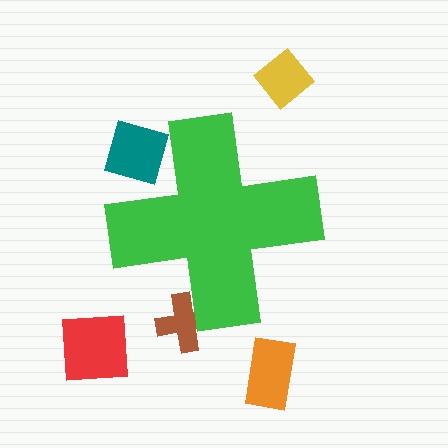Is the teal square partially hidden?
Yes, the teal square is partially hidden behind the green cross.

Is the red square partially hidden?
No, the red square is fully visible.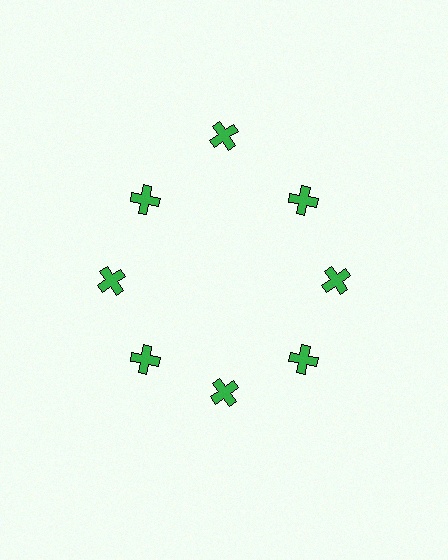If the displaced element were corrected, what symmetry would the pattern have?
It would have 8-fold rotational symmetry — the pattern would map onto itself every 45 degrees.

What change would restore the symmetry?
The symmetry would be restored by moving it inward, back onto the ring so that all 8 crosses sit at equal angles and equal distance from the center.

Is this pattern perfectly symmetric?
No. The 8 green crosses are arranged in a ring, but one element near the 12 o'clock position is pushed outward from the center, breaking the 8-fold rotational symmetry.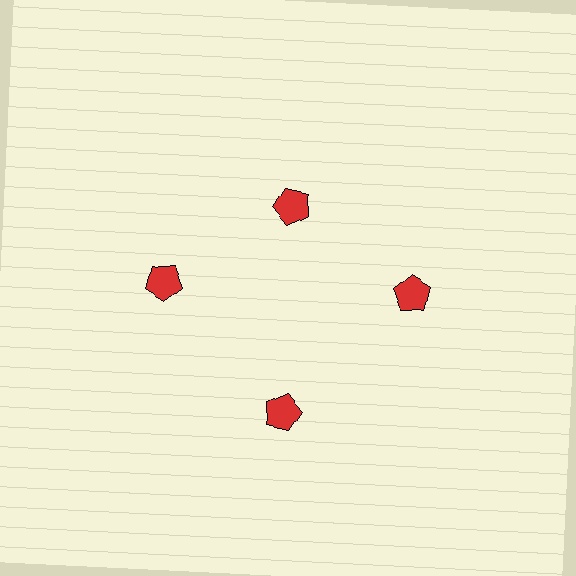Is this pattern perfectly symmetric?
No. The 4 red pentagons are arranged in a ring, but one element near the 12 o'clock position is pulled inward toward the center, breaking the 4-fold rotational symmetry.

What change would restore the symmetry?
The symmetry would be restored by moving it outward, back onto the ring so that all 4 pentagons sit at equal angles and equal distance from the center.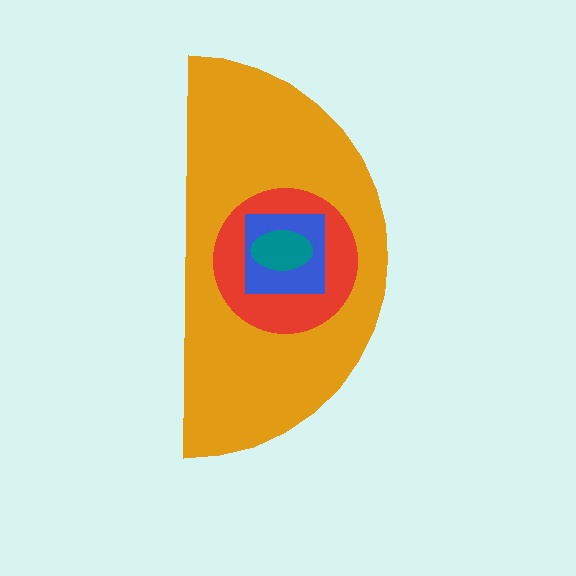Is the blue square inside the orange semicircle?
Yes.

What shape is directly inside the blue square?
The teal ellipse.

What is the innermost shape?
The teal ellipse.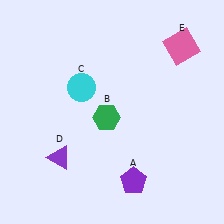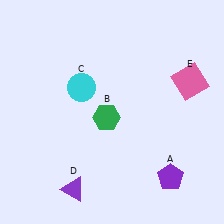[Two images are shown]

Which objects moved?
The objects that moved are: the purple pentagon (A), the purple triangle (D), the pink square (E).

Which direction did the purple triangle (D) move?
The purple triangle (D) moved down.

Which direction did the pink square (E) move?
The pink square (E) moved down.